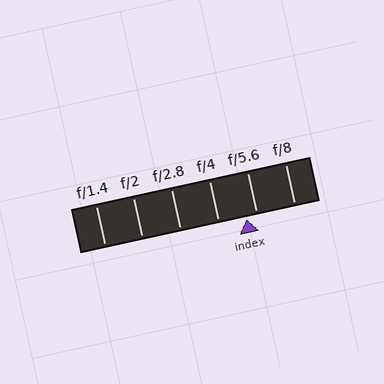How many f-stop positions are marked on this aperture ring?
There are 6 f-stop positions marked.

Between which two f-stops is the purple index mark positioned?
The index mark is between f/4 and f/5.6.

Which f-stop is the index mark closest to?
The index mark is closest to f/5.6.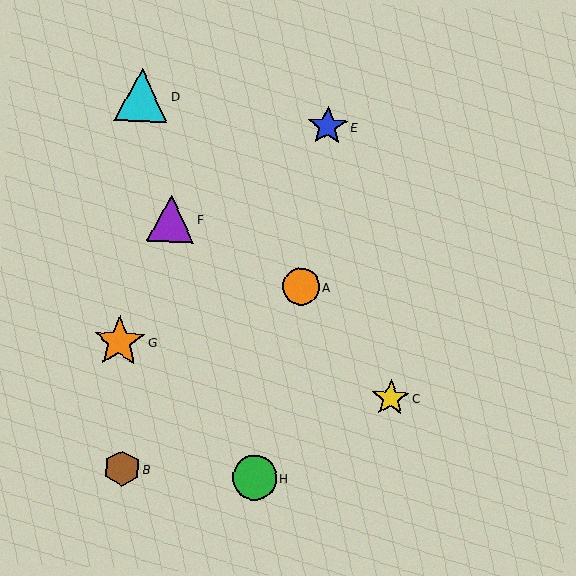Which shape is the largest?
The cyan triangle (labeled D) is the largest.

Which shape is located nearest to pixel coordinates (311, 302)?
The orange circle (labeled A) at (301, 287) is nearest to that location.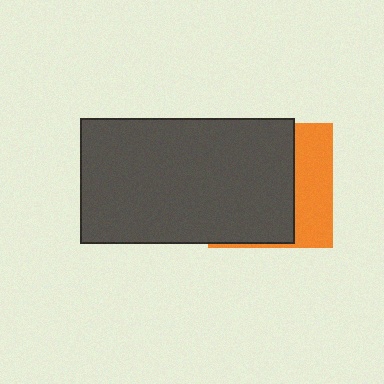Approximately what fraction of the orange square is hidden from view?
Roughly 68% of the orange square is hidden behind the dark gray rectangle.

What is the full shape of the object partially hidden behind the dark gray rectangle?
The partially hidden object is an orange square.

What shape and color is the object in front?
The object in front is a dark gray rectangle.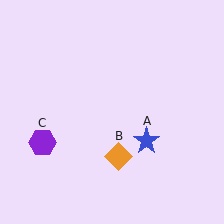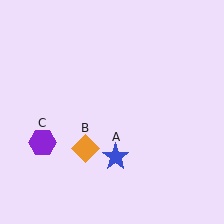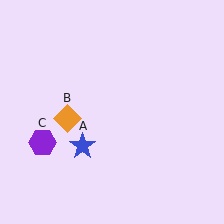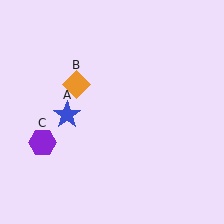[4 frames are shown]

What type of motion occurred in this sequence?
The blue star (object A), orange diamond (object B) rotated clockwise around the center of the scene.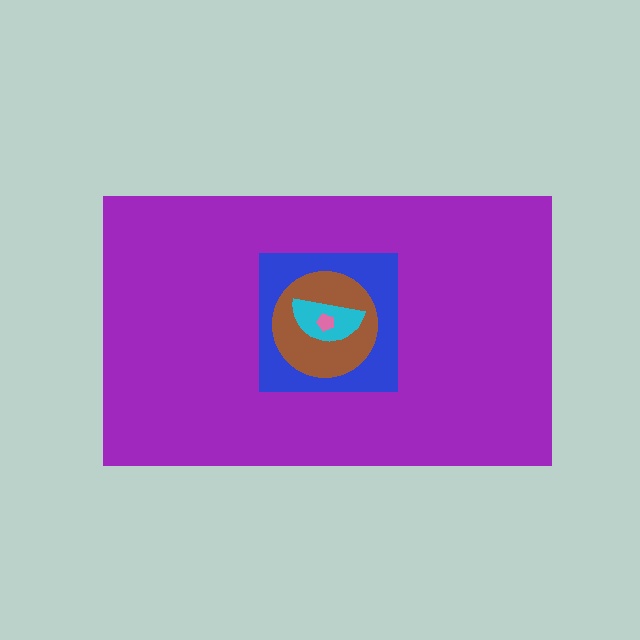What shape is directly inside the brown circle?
The cyan semicircle.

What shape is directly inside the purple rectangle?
The blue square.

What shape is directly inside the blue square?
The brown circle.